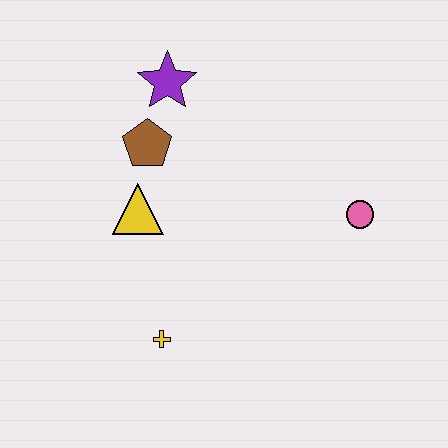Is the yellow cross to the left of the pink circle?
Yes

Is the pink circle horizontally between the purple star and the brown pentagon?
No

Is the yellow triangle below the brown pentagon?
Yes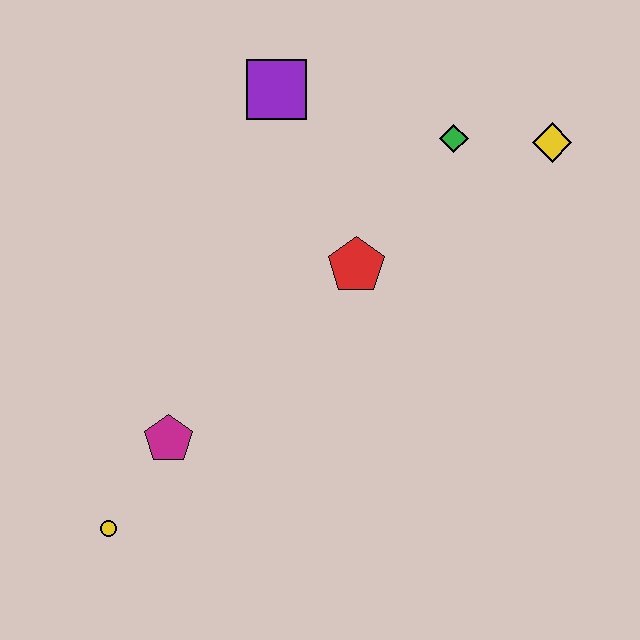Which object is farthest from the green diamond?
The yellow circle is farthest from the green diamond.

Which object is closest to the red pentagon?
The green diamond is closest to the red pentagon.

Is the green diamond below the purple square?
Yes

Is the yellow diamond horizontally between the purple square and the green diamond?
No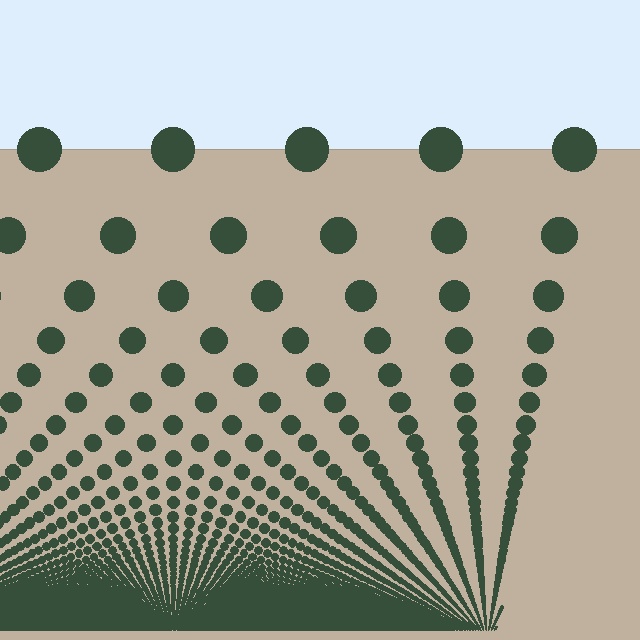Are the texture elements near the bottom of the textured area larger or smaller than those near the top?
Smaller. The gradient is inverted — elements near the bottom are smaller and denser.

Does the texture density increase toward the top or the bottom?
Density increases toward the bottom.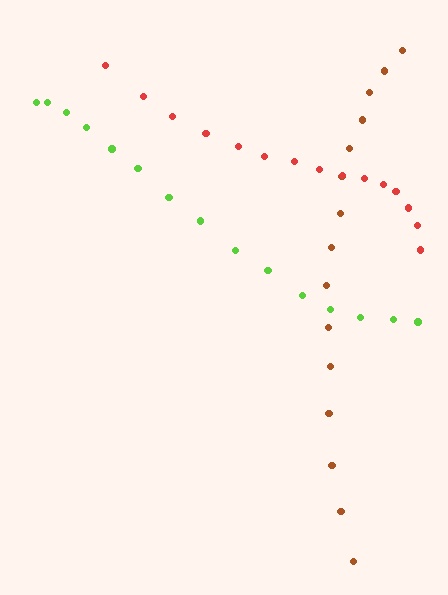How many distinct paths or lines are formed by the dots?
There are 3 distinct paths.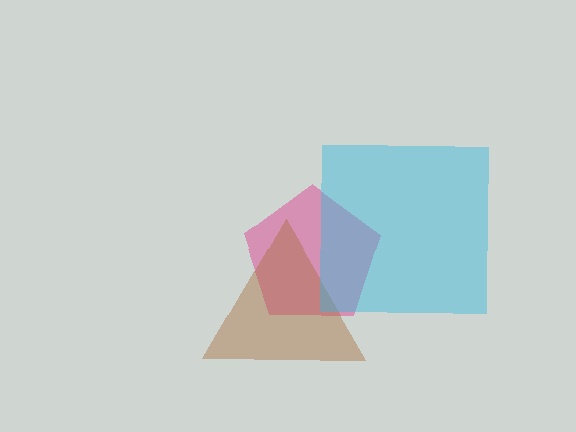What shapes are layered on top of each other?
The layered shapes are: a pink pentagon, a brown triangle, a cyan square.